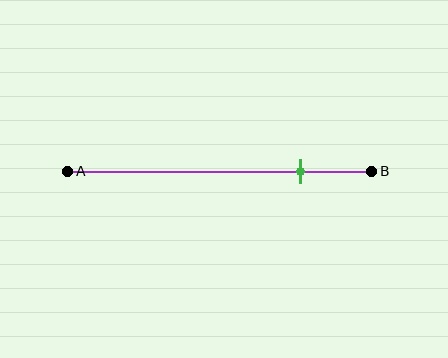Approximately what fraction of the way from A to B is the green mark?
The green mark is approximately 75% of the way from A to B.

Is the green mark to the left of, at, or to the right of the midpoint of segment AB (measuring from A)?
The green mark is to the right of the midpoint of segment AB.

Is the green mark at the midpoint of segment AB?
No, the mark is at about 75% from A, not at the 50% midpoint.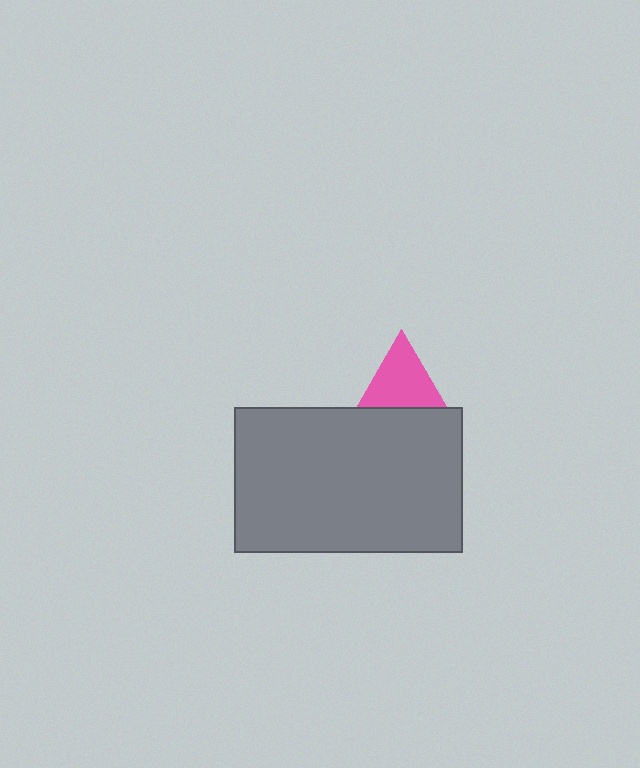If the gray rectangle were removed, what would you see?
You would see the complete pink triangle.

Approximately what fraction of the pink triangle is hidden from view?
Roughly 41% of the pink triangle is hidden behind the gray rectangle.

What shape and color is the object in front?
The object in front is a gray rectangle.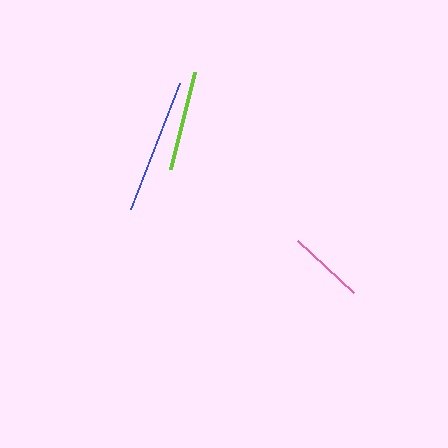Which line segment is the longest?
The blue line is the longest at approximately 135 pixels.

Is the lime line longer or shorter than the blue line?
The blue line is longer than the lime line.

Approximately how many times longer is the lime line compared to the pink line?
The lime line is approximately 1.3 times the length of the pink line.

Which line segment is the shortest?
The pink line is the shortest at approximately 77 pixels.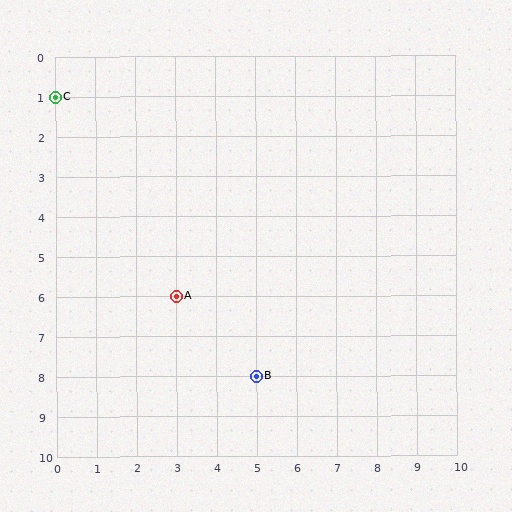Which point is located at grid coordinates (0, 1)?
Point C is at (0, 1).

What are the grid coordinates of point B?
Point B is at grid coordinates (5, 8).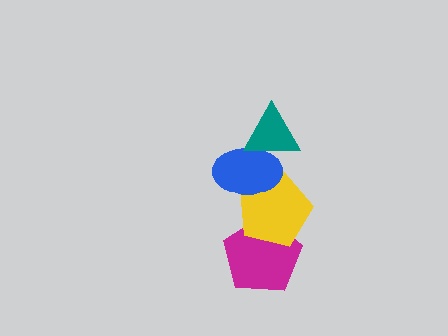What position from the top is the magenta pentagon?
The magenta pentagon is 4th from the top.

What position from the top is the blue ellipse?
The blue ellipse is 2nd from the top.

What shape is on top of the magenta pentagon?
The yellow pentagon is on top of the magenta pentagon.